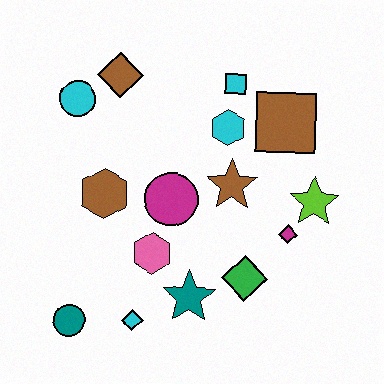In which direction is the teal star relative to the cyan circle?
The teal star is below the cyan circle.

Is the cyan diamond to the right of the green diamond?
No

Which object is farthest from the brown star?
The teal circle is farthest from the brown star.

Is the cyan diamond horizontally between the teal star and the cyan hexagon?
No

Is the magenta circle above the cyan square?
No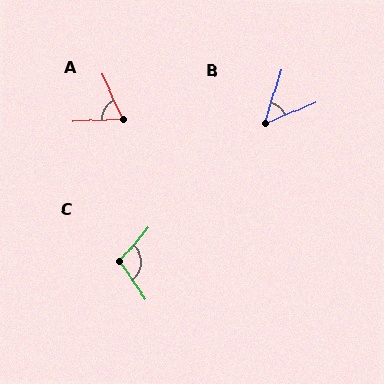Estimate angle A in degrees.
Approximately 68 degrees.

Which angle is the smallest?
B, at approximately 50 degrees.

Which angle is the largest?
C, at approximately 105 degrees.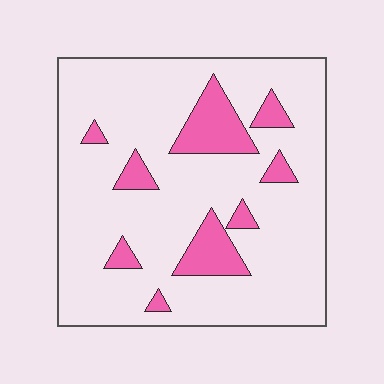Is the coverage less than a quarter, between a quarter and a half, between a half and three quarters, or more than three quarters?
Less than a quarter.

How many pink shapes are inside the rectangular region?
9.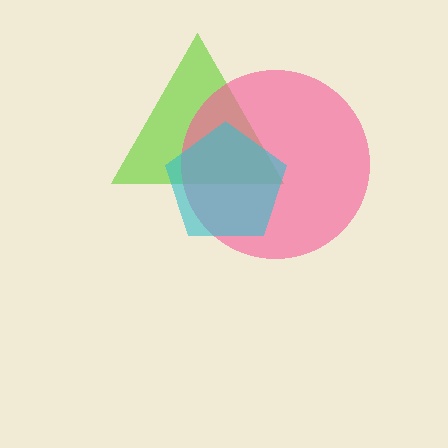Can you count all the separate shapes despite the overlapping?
Yes, there are 3 separate shapes.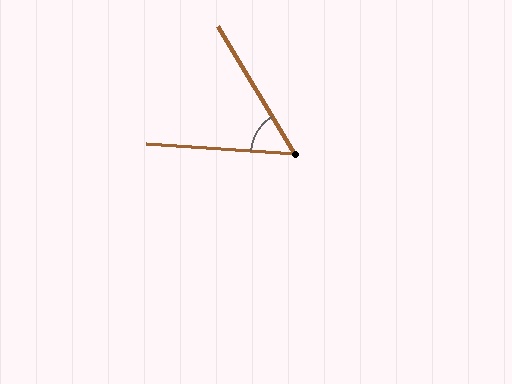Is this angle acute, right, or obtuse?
It is acute.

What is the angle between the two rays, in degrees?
Approximately 55 degrees.